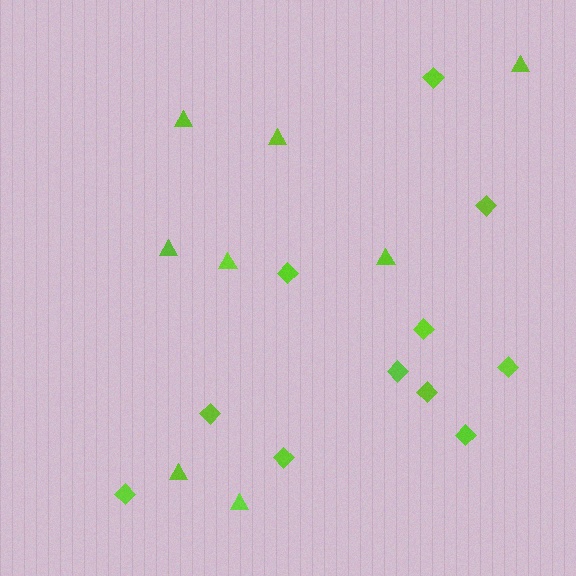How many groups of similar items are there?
There are 2 groups: one group of diamonds (11) and one group of triangles (8).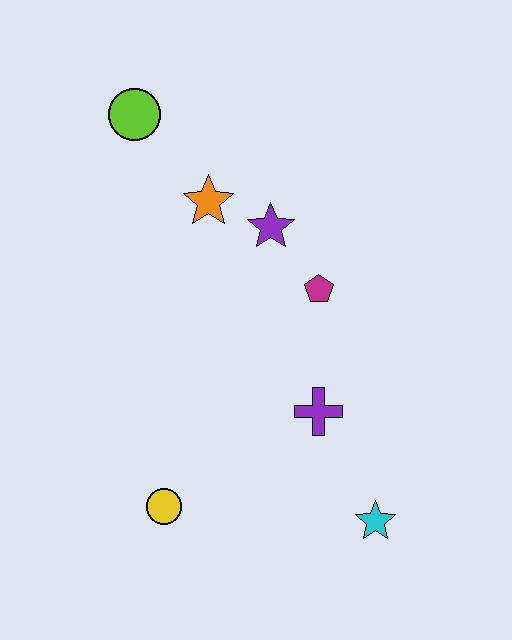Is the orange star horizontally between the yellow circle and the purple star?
Yes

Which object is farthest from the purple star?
The cyan star is farthest from the purple star.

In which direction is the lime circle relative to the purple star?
The lime circle is to the left of the purple star.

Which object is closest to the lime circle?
The orange star is closest to the lime circle.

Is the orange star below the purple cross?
No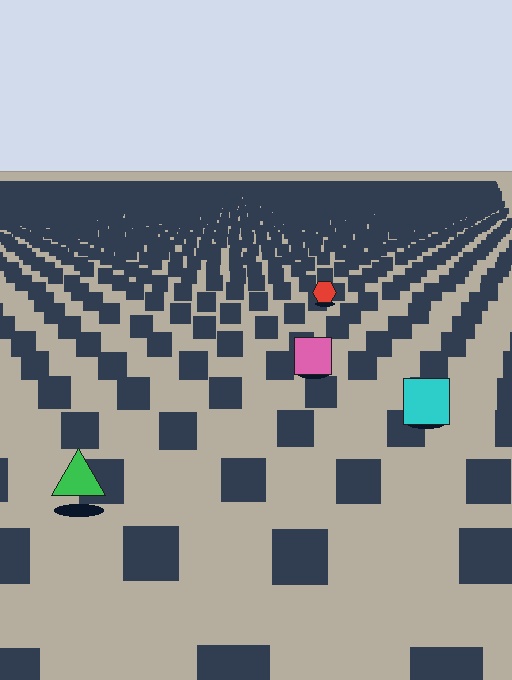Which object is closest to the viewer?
The green triangle is closest. The texture marks near it are larger and more spread out.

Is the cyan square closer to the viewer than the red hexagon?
Yes. The cyan square is closer — you can tell from the texture gradient: the ground texture is coarser near it.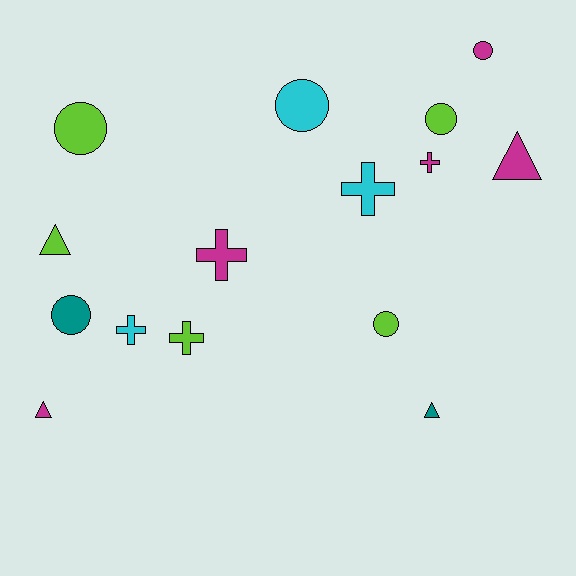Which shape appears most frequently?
Circle, with 6 objects.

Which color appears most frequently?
Lime, with 5 objects.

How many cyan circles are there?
There is 1 cyan circle.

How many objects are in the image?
There are 15 objects.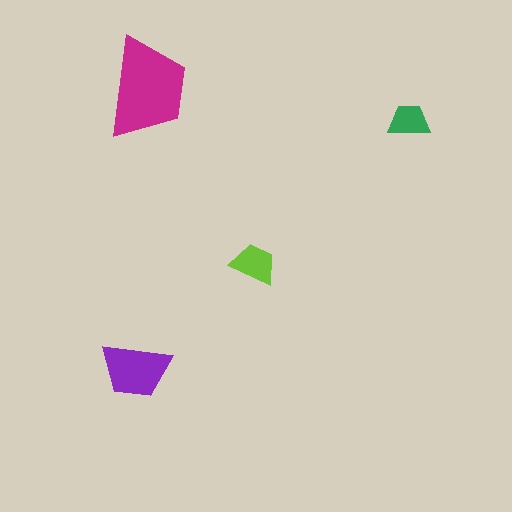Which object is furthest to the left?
The purple trapezoid is leftmost.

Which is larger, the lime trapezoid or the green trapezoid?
The lime one.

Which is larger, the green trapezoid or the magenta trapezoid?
The magenta one.